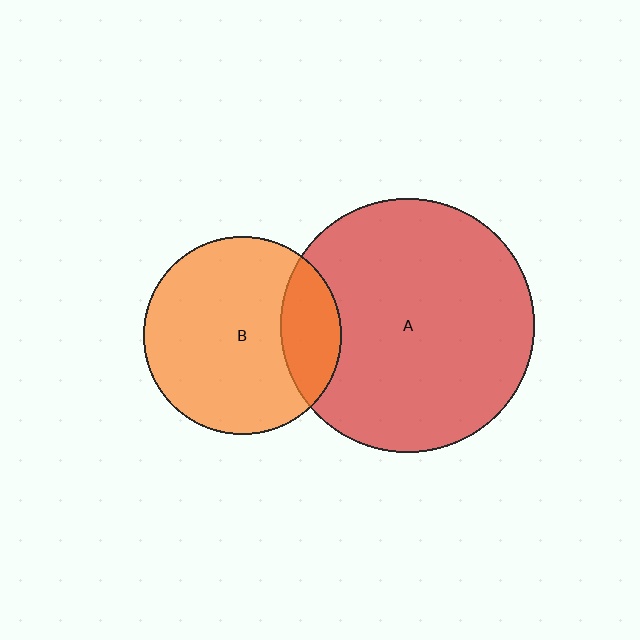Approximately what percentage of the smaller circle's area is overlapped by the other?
Approximately 20%.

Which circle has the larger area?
Circle A (red).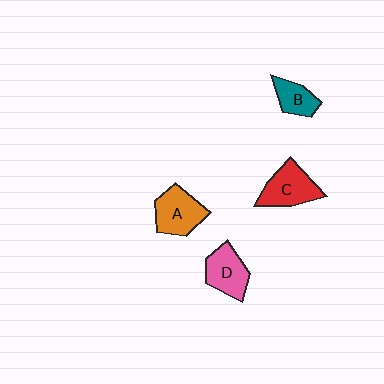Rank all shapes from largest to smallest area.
From largest to smallest: A (orange), C (red), D (pink), B (teal).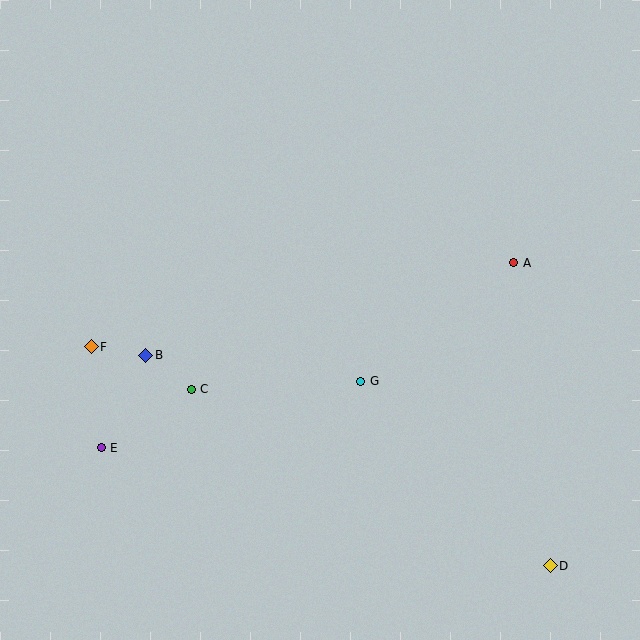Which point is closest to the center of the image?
Point G at (361, 381) is closest to the center.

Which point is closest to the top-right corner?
Point A is closest to the top-right corner.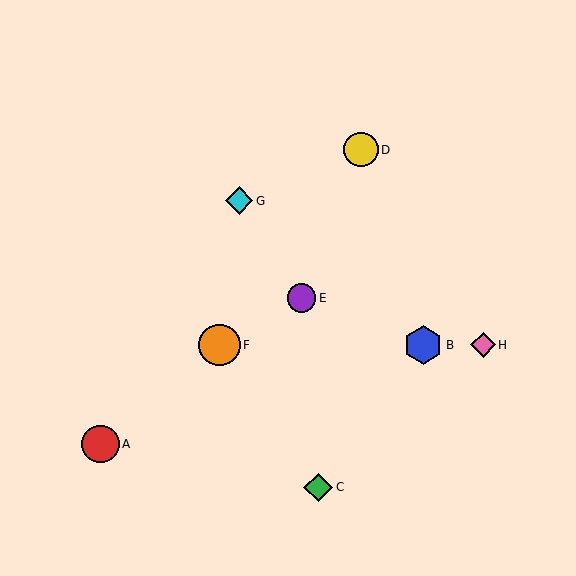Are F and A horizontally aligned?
No, F is at y≈345 and A is at y≈444.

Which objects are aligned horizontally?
Objects B, F, H are aligned horizontally.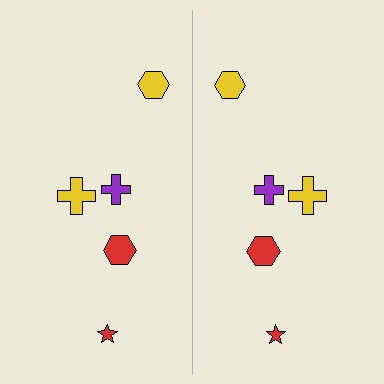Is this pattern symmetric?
Yes, this pattern has bilateral (reflection) symmetry.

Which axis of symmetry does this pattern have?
The pattern has a vertical axis of symmetry running through the center of the image.